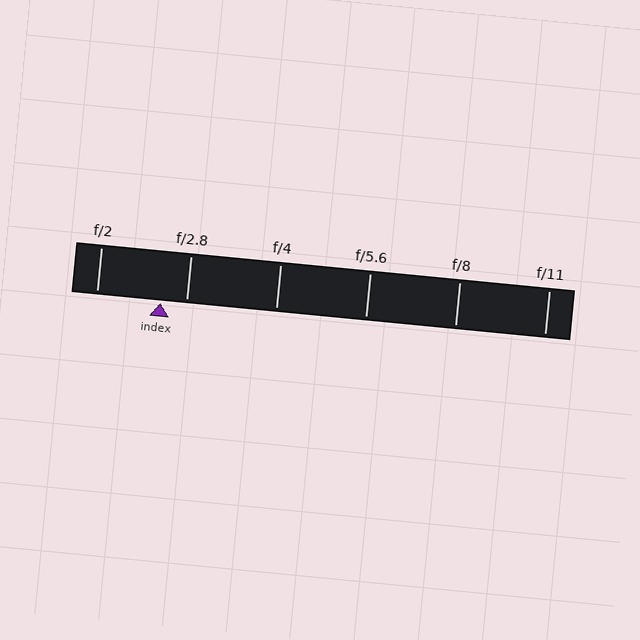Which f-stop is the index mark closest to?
The index mark is closest to f/2.8.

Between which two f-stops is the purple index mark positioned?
The index mark is between f/2 and f/2.8.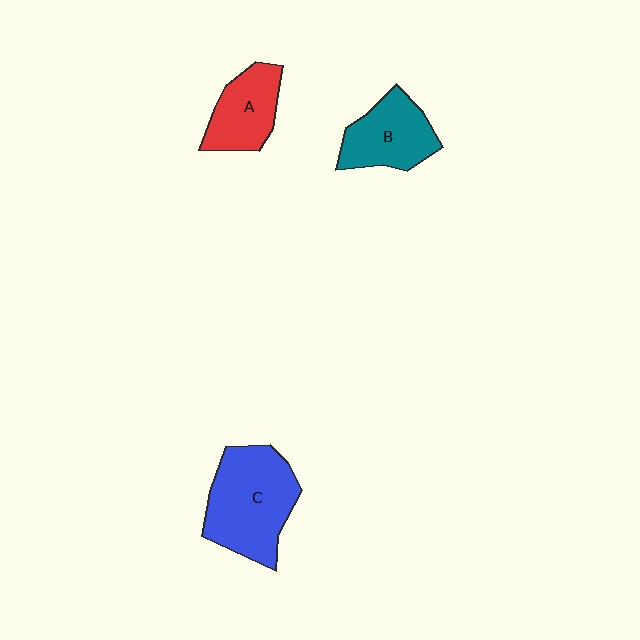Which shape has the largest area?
Shape C (blue).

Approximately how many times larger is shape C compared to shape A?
Approximately 1.7 times.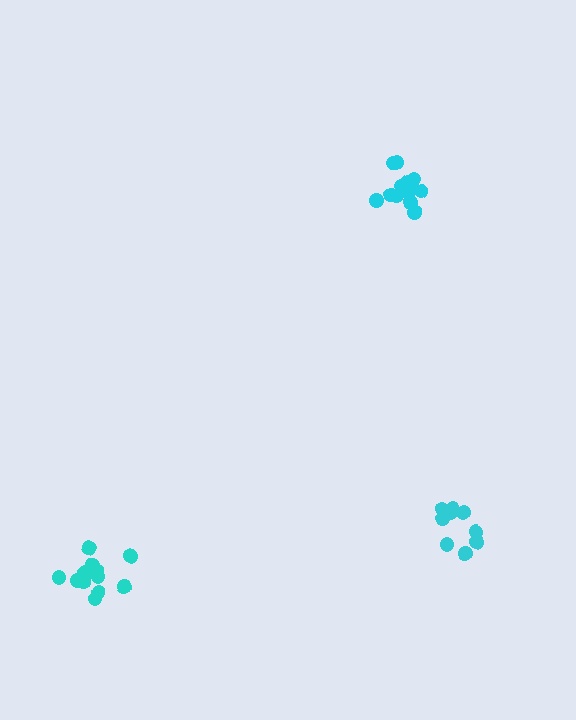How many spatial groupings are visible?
There are 3 spatial groupings.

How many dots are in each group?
Group 1: 9 dots, Group 2: 15 dots, Group 3: 13 dots (37 total).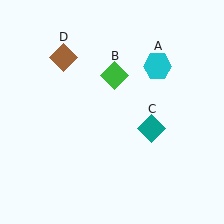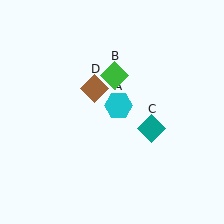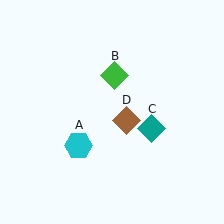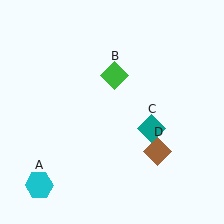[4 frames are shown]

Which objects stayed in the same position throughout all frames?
Green diamond (object B) and teal diamond (object C) remained stationary.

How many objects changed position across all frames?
2 objects changed position: cyan hexagon (object A), brown diamond (object D).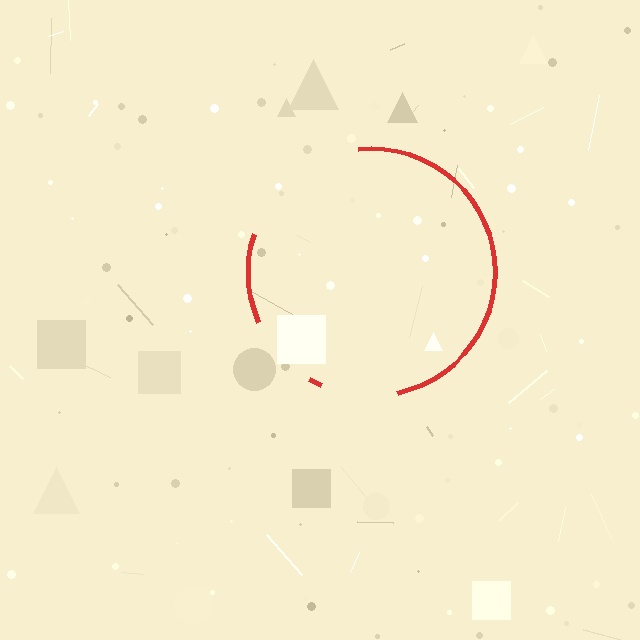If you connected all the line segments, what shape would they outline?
They would outline a circle.